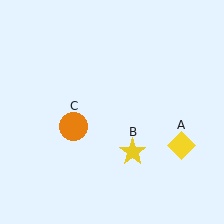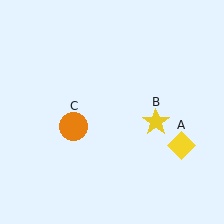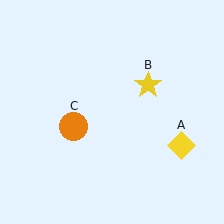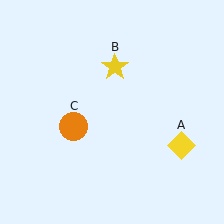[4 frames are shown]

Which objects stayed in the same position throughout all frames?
Yellow diamond (object A) and orange circle (object C) remained stationary.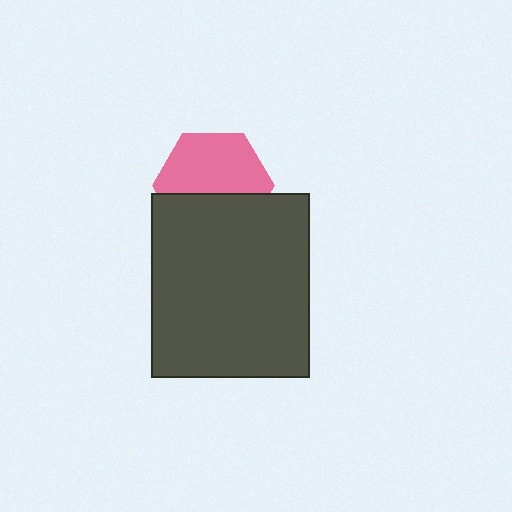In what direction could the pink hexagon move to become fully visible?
The pink hexagon could move up. That would shift it out from behind the dark gray rectangle entirely.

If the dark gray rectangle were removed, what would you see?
You would see the complete pink hexagon.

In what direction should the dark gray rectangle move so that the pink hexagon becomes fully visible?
The dark gray rectangle should move down. That is the shortest direction to clear the overlap and leave the pink hexagon fully visible.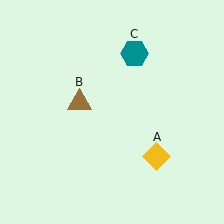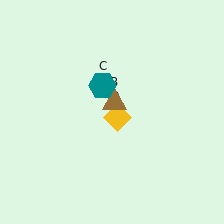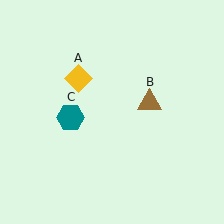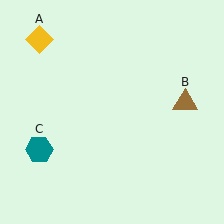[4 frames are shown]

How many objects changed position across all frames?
3 objects changed position: yellow diamond (object A), brown triangle (object B), teal hexagon (object C).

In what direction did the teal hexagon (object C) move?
The teal hexagon (object C) moved down and to the left.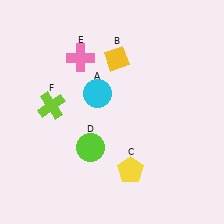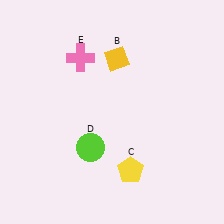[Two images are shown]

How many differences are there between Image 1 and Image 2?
There are 2 differences between the two images.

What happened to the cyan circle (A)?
The cyan circle (A) was removed in Image 2. It was in the top-left area of Image 1.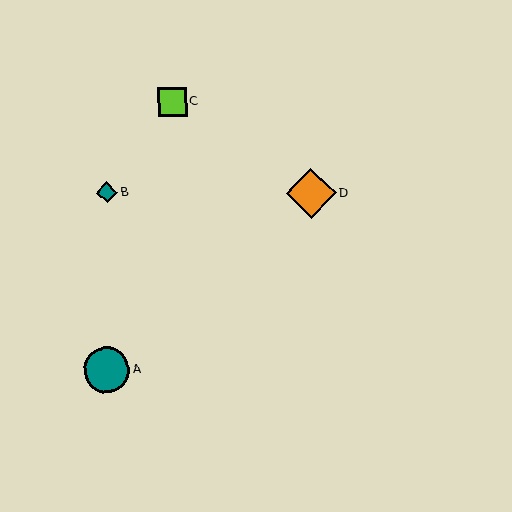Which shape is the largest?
The orange diamond (labeled D) is the largest.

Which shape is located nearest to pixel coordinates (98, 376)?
The teal circle (labeled A) at (107, 370) is nearest to that location.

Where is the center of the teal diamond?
The center of the teal diamond is at (107, 192).